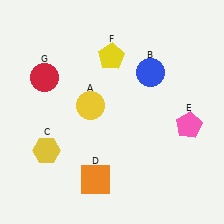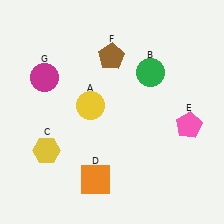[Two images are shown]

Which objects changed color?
B changed from blue to green. F changed from yellow to brown. G changed from red to magenta.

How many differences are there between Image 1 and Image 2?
There are 3 differences between the two images.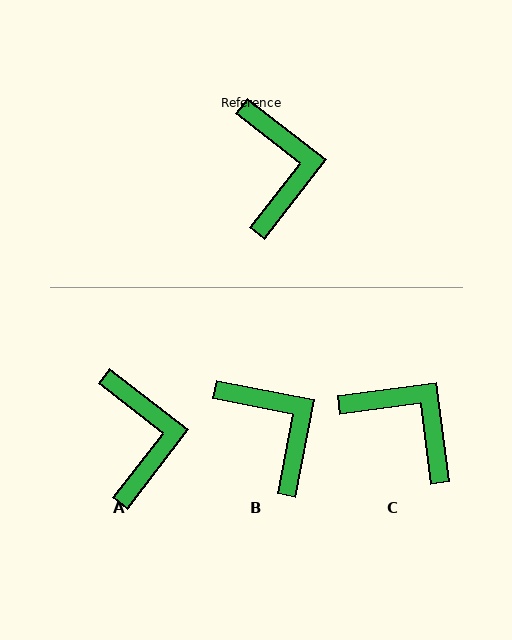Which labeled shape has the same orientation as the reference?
A.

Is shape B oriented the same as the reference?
No, it is off by about 27 degrees.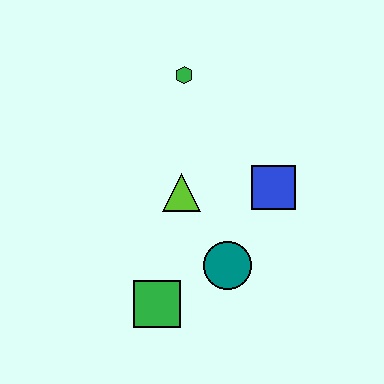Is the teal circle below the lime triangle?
Yes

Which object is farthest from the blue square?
The green square is farthest from the blue square.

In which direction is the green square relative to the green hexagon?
The green square is below the green hexagon.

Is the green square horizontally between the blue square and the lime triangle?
No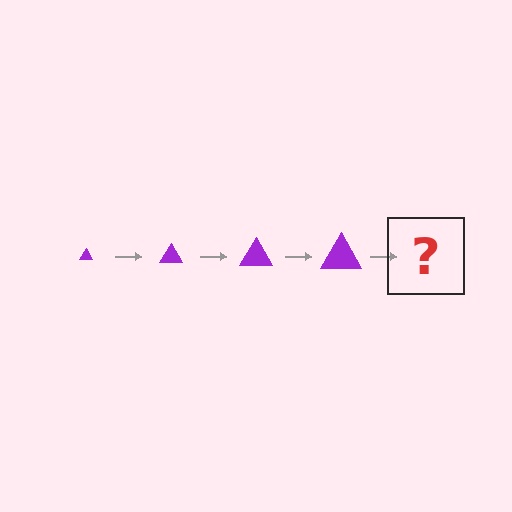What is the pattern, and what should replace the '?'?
The pattern is that the triangle gets progressively larger each step. The '?' should be a purple triangle, larger than the previous one.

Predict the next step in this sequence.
The next step is a purple triangle, larger than the previous one.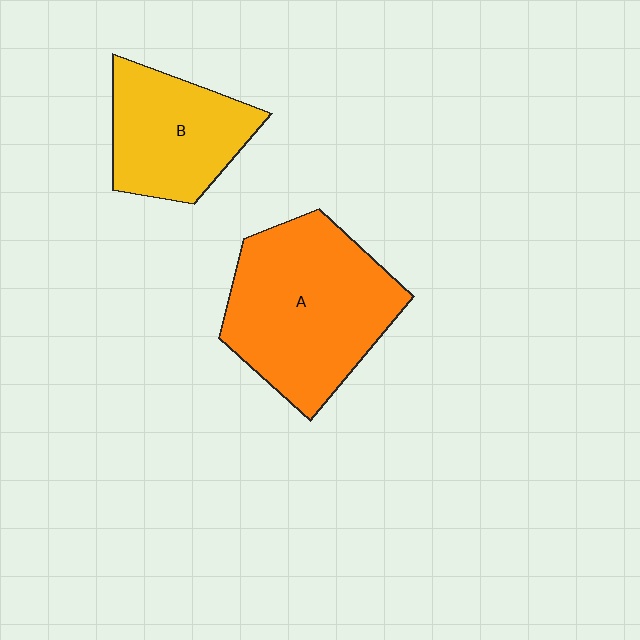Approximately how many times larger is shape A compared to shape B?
Approximately 1.6 times.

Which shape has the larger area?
Shape A (orange).